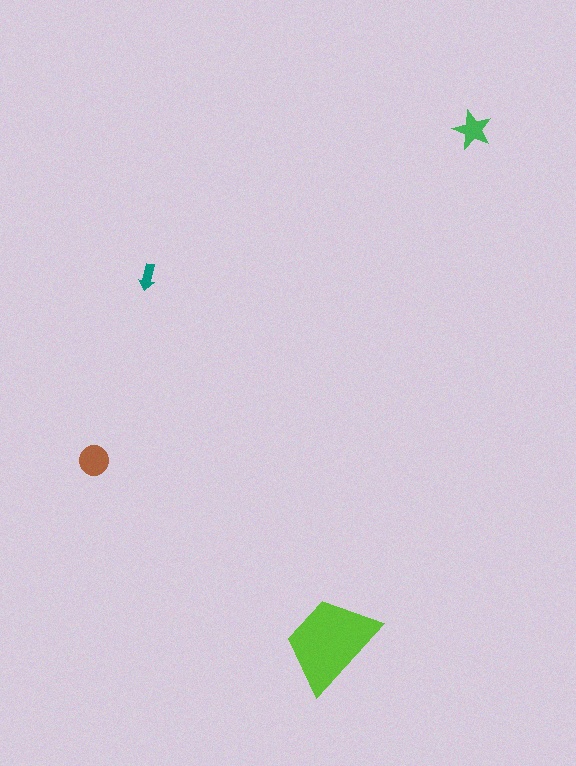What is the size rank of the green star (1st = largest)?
3rd.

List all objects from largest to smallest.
The lime trapezoid, the brown circle, the green star, the teal arrow.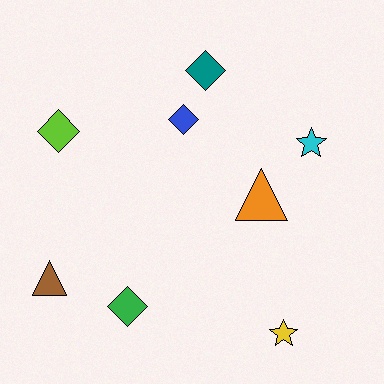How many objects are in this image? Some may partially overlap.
There are 8 objects.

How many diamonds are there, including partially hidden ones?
There are 4 diamonds.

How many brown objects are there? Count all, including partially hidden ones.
There is 1 brown object.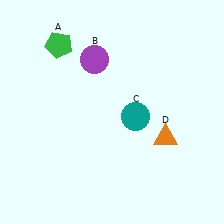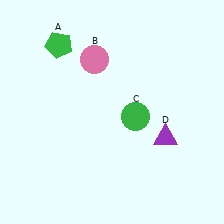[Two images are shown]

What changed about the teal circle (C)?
In Image 1, C is teal. In Image 2, it changed to green.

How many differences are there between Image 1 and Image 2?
There are 3 differences between the two images.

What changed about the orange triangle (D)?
In Image 1, D is orange. In Image 2, it changed to purple.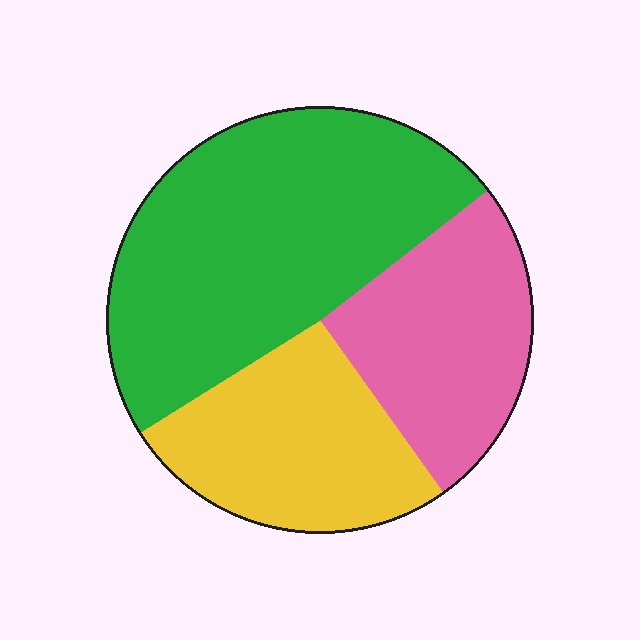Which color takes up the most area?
Green, at roughly 50%.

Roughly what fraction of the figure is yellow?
Yellow covers around 25% of the figure.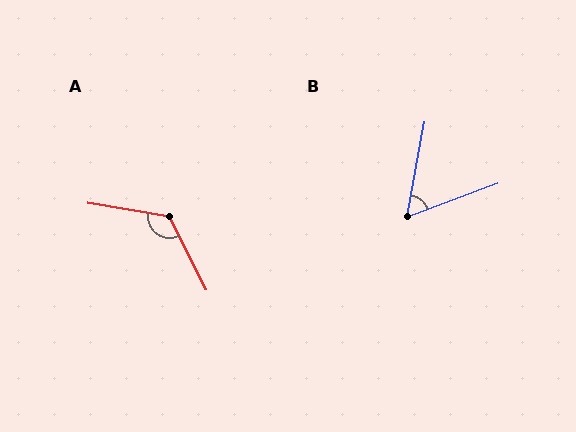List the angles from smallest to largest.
B (60°), A (126°).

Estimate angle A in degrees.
Approximately 126 degrees.